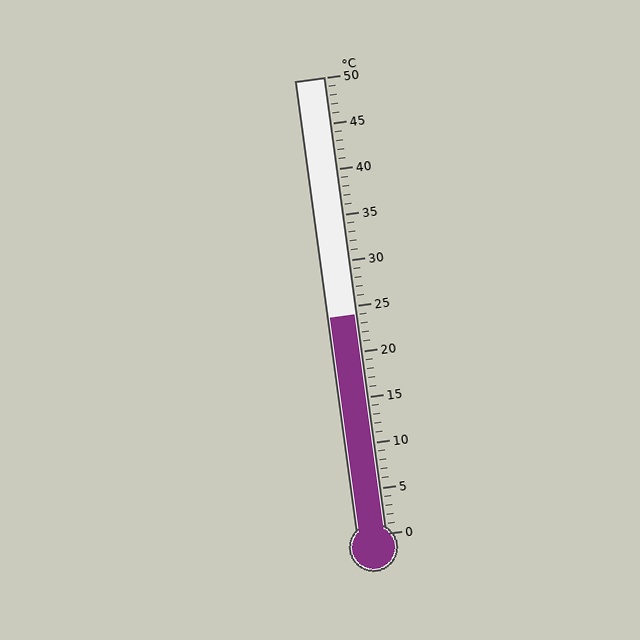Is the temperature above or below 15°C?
The temperature is above 15°C.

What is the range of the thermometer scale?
The thermometer scale ranges from 0°C to 50°C.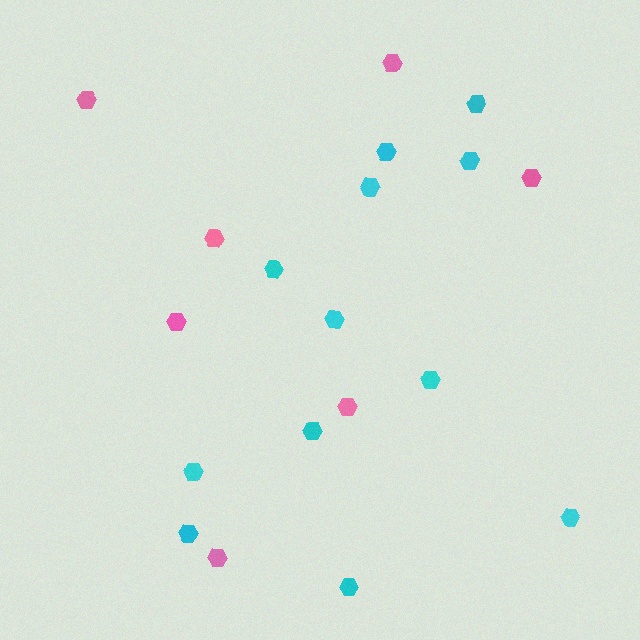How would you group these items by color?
There are 2 groups: one group of pink hexagons (7) and one group of cyan hexagons (12).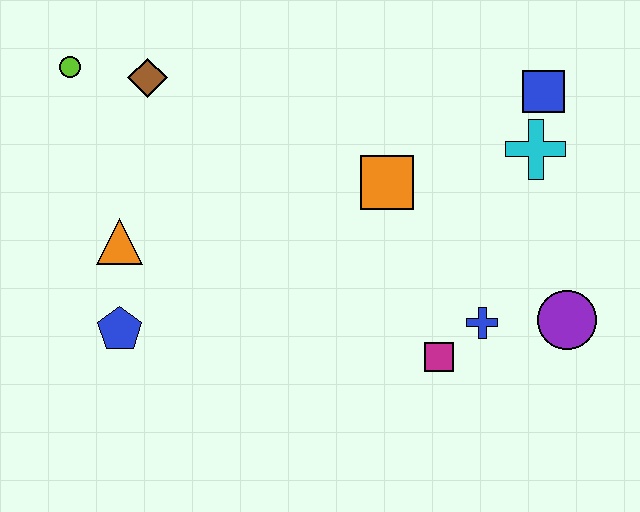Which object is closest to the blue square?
The cyan cross is closest to the blue square.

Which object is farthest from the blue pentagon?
The blue square is farthest from the blue pentagon.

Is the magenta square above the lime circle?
No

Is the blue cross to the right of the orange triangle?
Yes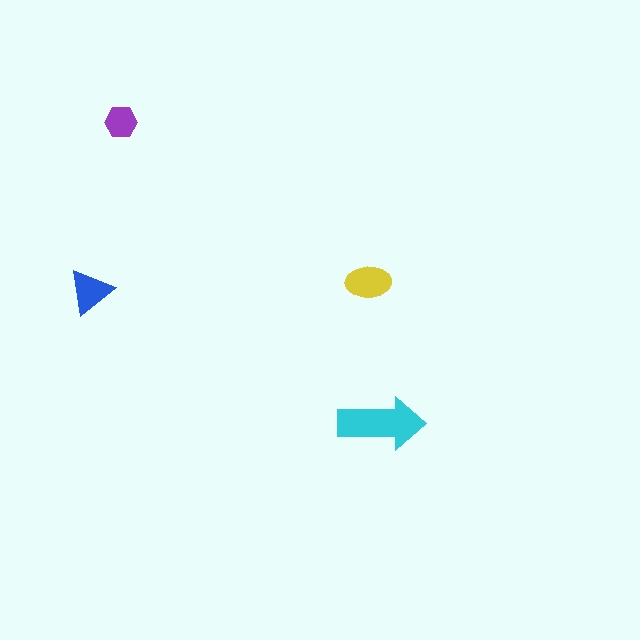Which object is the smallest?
The purple hexagon.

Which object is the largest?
The cyan arrow.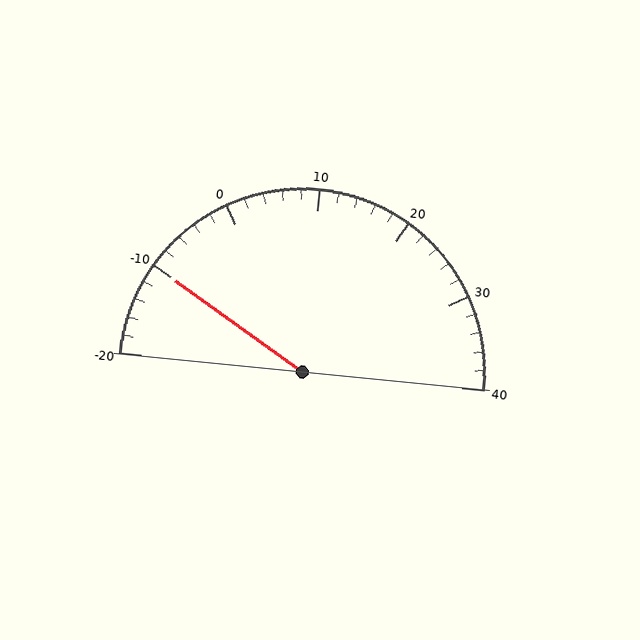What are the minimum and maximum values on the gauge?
The gauge ranges from -20 to 40.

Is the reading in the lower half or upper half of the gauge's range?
The reading is in the lower half of the range (-20 to 40).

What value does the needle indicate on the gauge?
The needle indicates approximately -10.